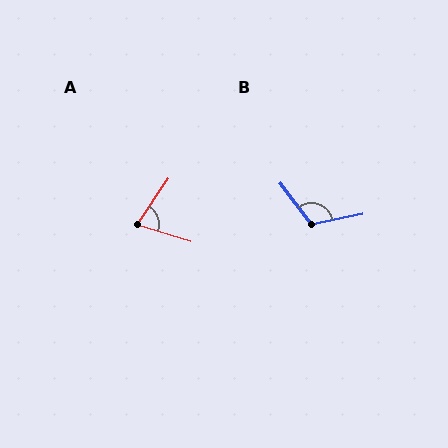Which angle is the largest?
B, at approximately 116 degrees.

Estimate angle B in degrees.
Approximately 116 degrees.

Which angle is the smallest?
A, at approximately 73 degrees.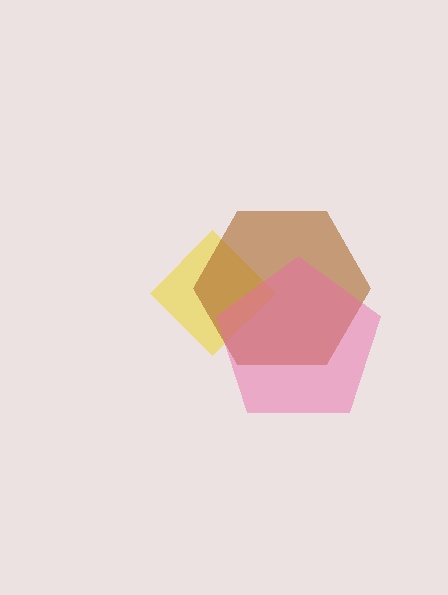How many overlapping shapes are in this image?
There are 3 overlapping shapes in the image.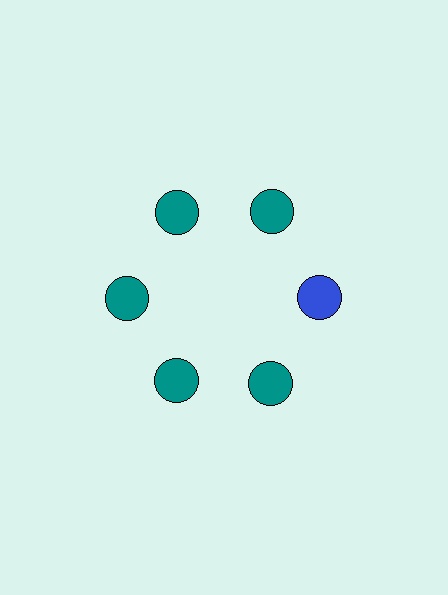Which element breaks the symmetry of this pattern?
The blue circle at roughly the 3 o'clock position breaks the symmetry. All other shapes are teal circles.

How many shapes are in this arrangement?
There are 6 shapes arranged in a ring pattern.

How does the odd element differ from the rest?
It has a different color: blue instead of teal.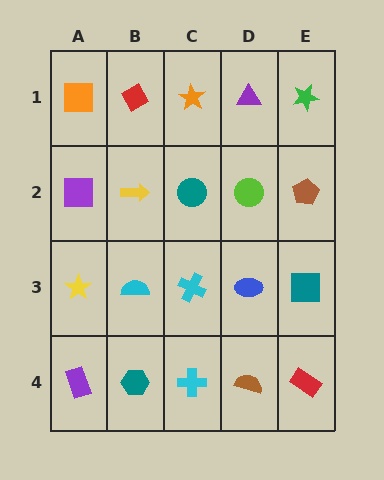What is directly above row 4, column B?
A cyan semicircle.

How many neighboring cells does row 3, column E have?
3.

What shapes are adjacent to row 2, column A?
An orange square (row 1, column A), a yellow star (row 3, column A), a yellow arrow (row 2, column B).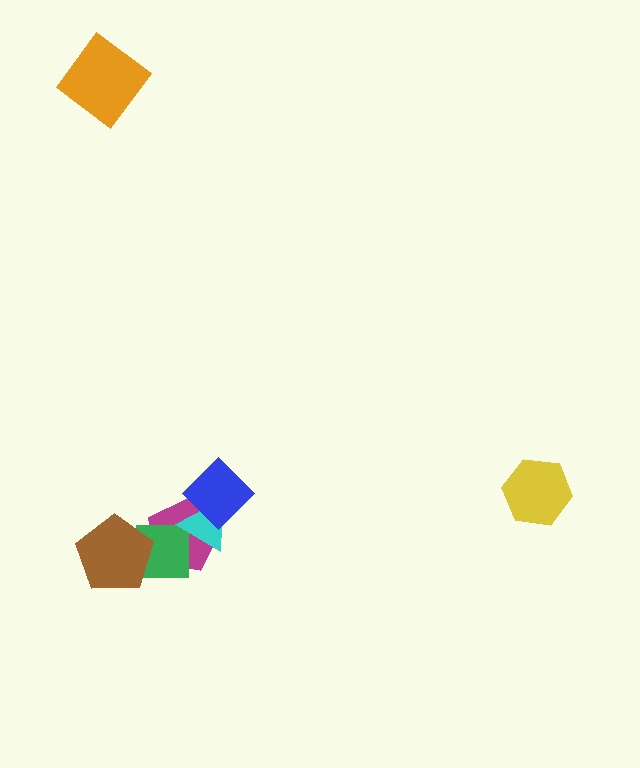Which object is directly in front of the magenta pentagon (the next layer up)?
The green square is directly in front of the magenta pentagon.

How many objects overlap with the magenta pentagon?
4 objects overlap with the magenta pentagon.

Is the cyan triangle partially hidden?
Yes, it is partially covered by another shape.